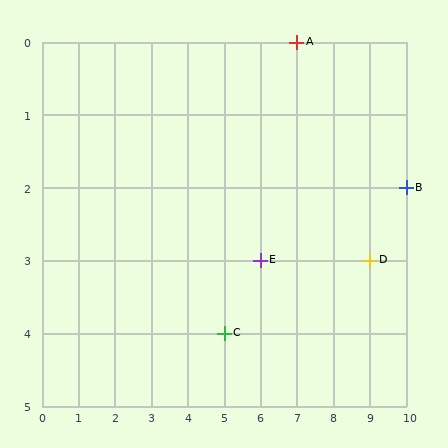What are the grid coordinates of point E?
Point E is at grid coordinates (6, 3).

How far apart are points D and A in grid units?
Points D and A are 2 columns and 3 rows apart (about 3.6 grid units diagonally).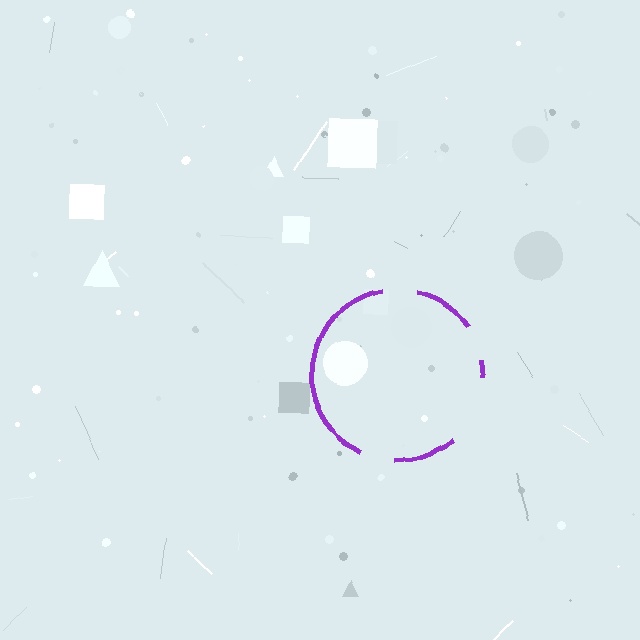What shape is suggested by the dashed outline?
The dashed outline suggests a circle.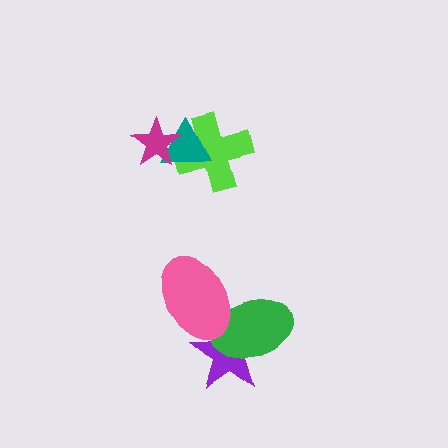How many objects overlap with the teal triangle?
2 objects overlap with the teal triangle.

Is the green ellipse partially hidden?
Yes, it is partially covered by another shape.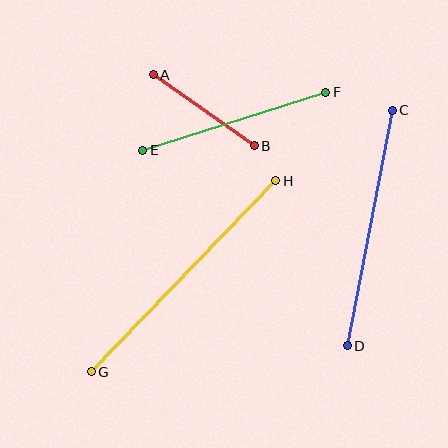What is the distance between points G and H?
The distance is approximately 265 pixels.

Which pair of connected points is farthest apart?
Points G and H are farthest apart.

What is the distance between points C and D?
The distance is approximately 240 pixels.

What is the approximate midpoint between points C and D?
The midpoint is at approximately (370, 228) pixels.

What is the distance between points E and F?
The distance is approximately 192 pixels.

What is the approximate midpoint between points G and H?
The midpoint is at approximately (183, 276) pixels.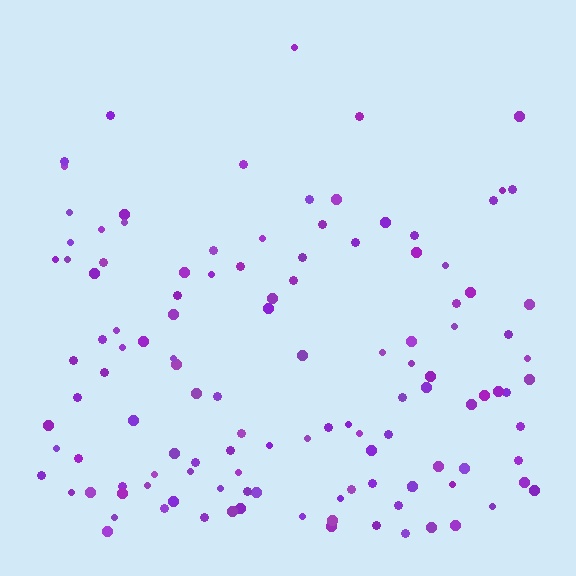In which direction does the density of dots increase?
From top to bottom, with the bottom side densest.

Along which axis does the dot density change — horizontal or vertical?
Vertical.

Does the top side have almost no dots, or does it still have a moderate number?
Still a moderate number, just noticeably fewer than the bottom.